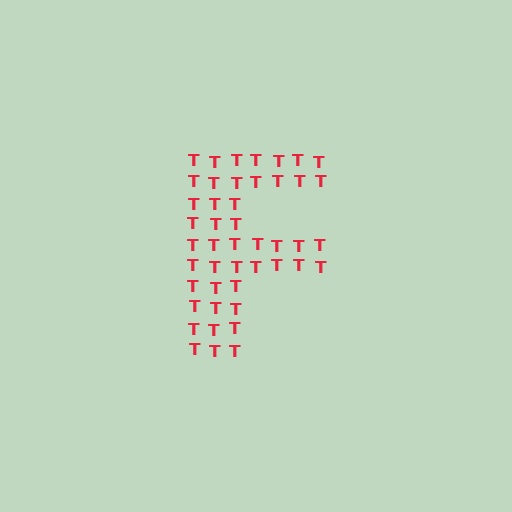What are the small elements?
The small elements are letter T's.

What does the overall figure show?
The overall figure shows the letter F.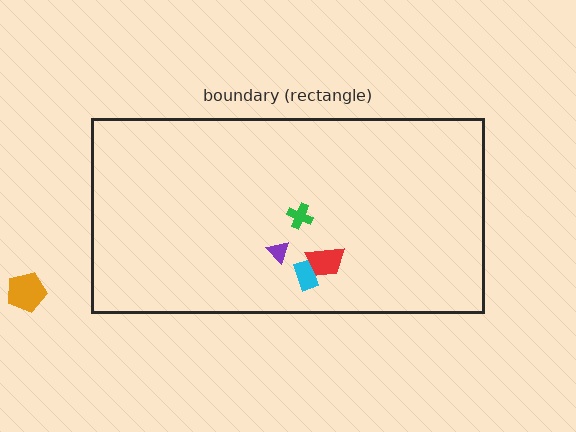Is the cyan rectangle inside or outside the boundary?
Inside.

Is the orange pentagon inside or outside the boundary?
Outside.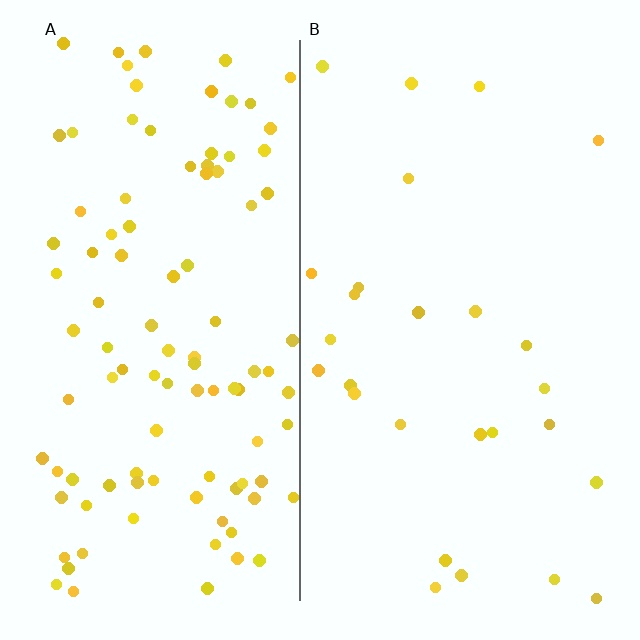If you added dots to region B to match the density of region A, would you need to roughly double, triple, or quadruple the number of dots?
Approximately quadruple.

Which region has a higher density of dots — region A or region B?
A (the left).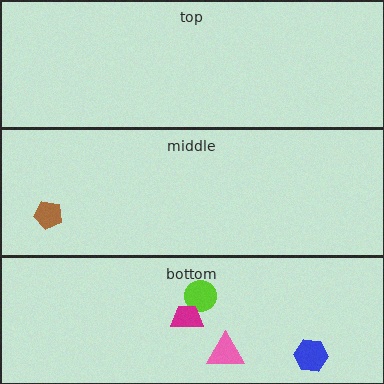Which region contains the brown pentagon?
The middle region.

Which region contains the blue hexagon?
The bottom region.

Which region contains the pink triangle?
The bottom region.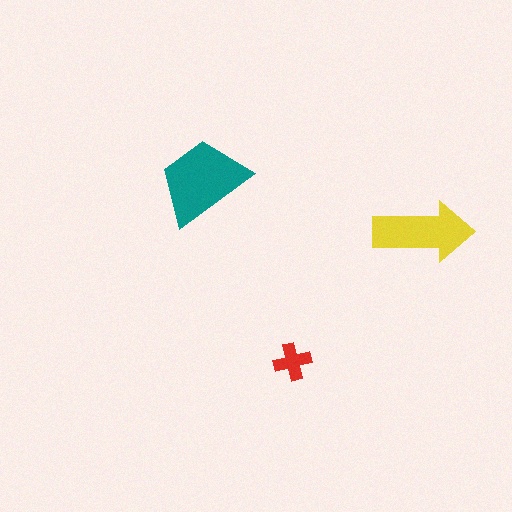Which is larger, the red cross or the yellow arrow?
The yellow arrow.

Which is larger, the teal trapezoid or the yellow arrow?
The teal trapezoid.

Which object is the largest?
The teal trapezoid.